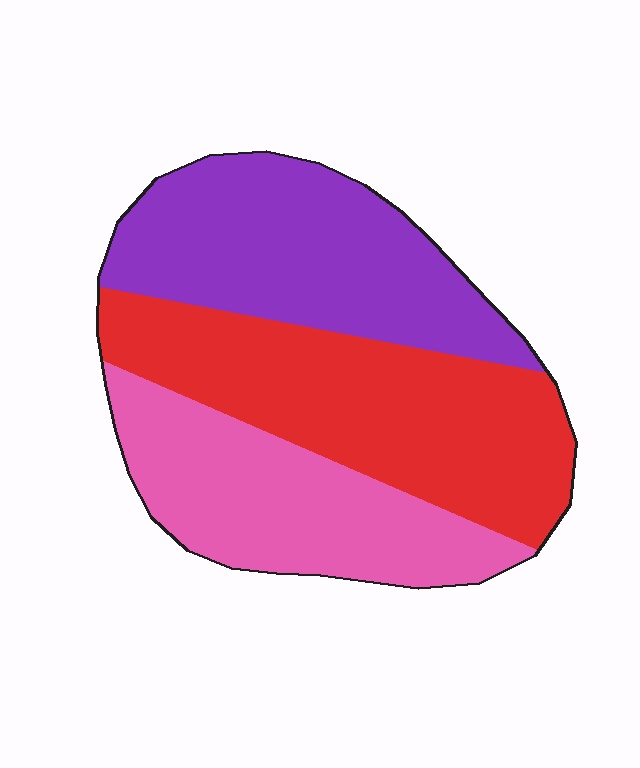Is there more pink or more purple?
Purple.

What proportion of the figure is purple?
Purple covers roughly 35% of the figure.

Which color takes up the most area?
Red, at roughly 40%.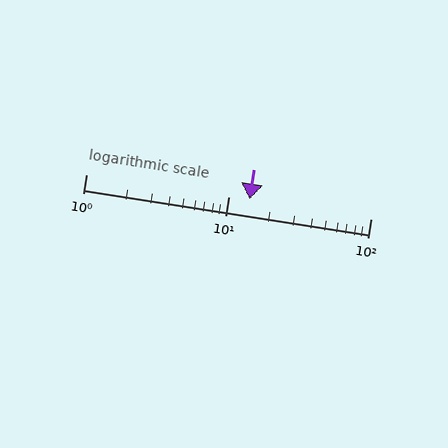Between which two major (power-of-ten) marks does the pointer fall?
The pointer is between 10 and 100.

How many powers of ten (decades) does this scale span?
The scale spans 2 decades, from 1 to 100.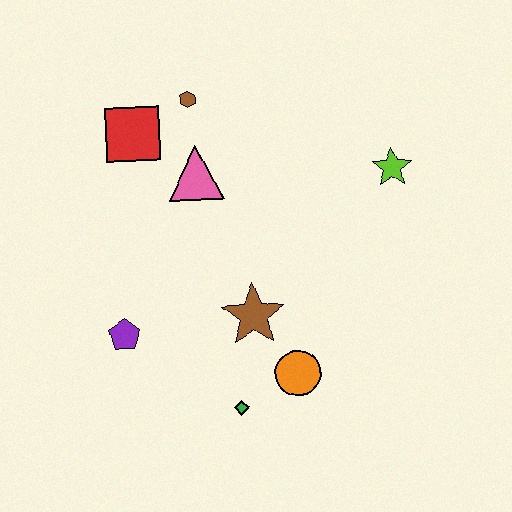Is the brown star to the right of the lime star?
No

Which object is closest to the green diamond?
The orange circle is closest to the green diamond.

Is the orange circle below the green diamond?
No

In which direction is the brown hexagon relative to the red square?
The brown hexagon is to the right of the red square.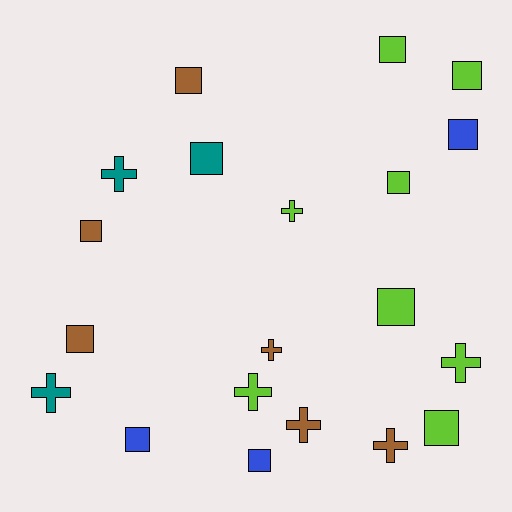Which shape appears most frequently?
Square, with 12 objects.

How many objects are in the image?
There are 20 objects.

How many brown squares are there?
There are 3 brown squares.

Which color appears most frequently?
Lime, with 8 objects.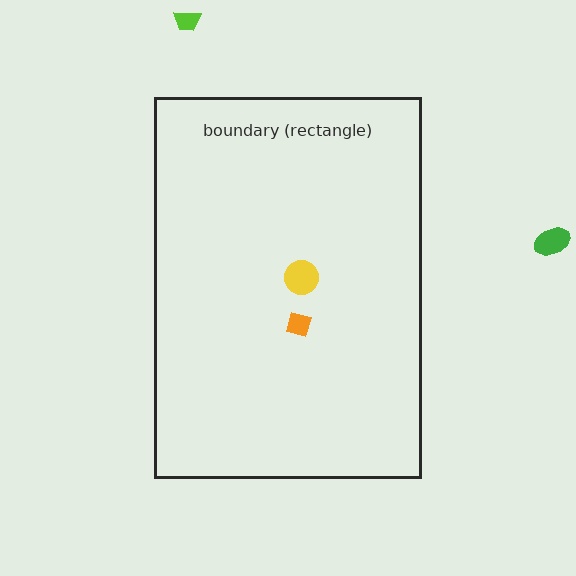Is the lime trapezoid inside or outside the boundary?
Outside.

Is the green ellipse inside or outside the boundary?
Outside.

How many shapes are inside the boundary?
2 inside, 2 outside.